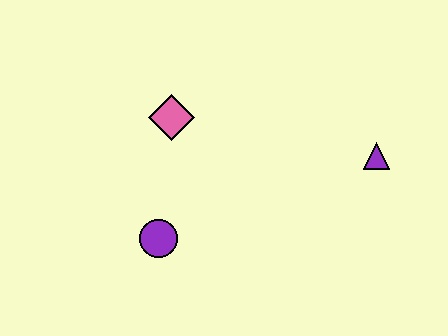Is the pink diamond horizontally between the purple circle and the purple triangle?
Yes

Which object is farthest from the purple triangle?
The purple circle is farthest from the purple triangle.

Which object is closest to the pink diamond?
The purple circle is closest to the pink diamond.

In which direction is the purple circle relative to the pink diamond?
The purple circle is below the pink diamond.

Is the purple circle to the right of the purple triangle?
No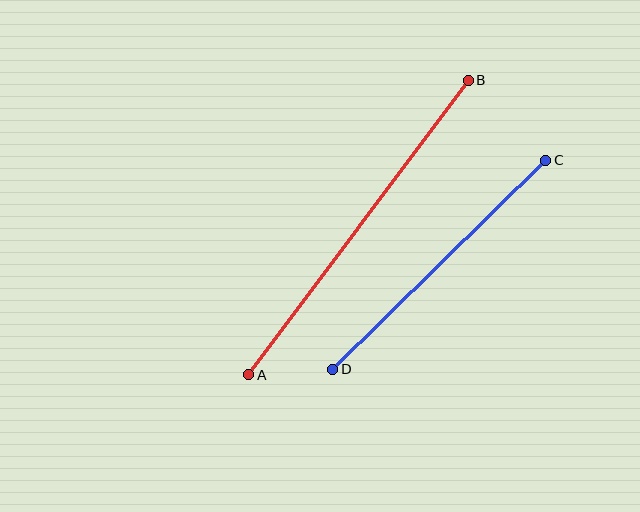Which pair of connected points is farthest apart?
Points A and B are farthest apart.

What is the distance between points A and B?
The distance is approximately 368 pixels.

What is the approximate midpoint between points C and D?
The midpoint is at approximately (439, 265) pixels.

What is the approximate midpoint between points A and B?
The midpoint is at approximately (358, 228) pixels.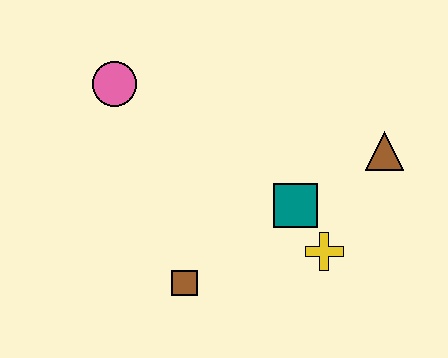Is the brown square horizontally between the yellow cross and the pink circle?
Yes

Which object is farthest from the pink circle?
The brown triangle is farthest from the pink circle.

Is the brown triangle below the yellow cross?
No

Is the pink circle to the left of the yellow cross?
Yes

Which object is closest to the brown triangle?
The teal square is closest to the brown triangle.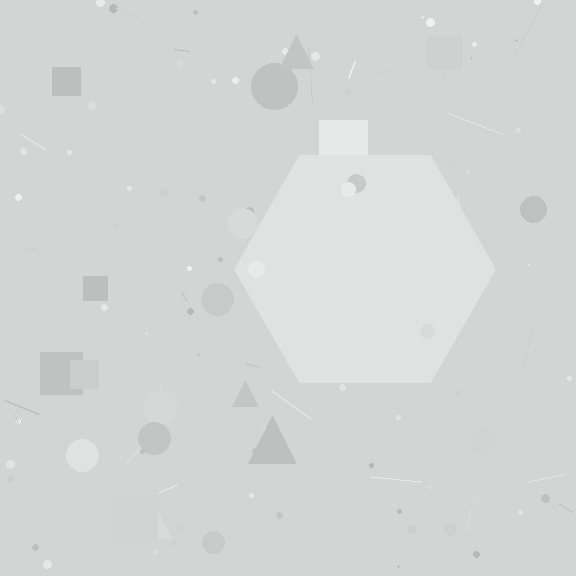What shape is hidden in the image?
A hexagon is hidden in the image.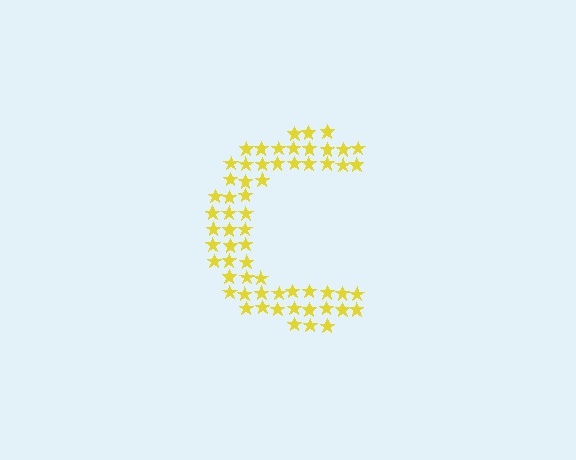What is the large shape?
The large shape is the letter C.